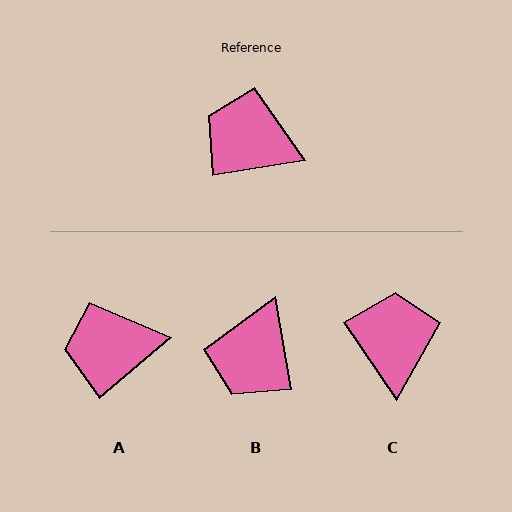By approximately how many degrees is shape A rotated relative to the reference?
Approximately 32 degrees counter-clockwise.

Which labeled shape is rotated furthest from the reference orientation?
B, about 91 degrees away.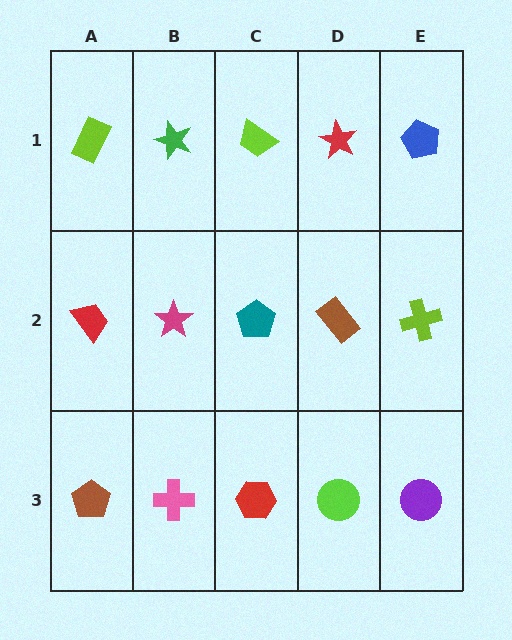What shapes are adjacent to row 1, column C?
A teal pentagon (row 2, column C), a green star (row 1, column B), a red star (row 1, column D).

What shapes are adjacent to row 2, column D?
A red star (row 1, column D), a lime circle (row 3, column D), a teal pentagon (row 2, column C), a lime cross (row 2, column E).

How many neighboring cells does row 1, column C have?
3.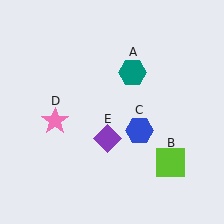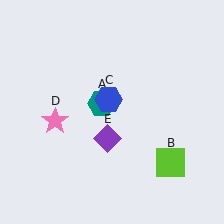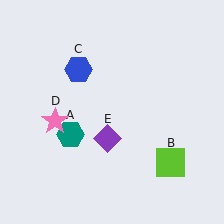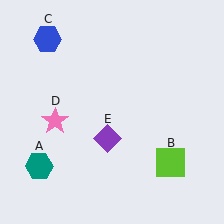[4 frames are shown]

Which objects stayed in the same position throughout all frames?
Lime square (object B) and pink star (object D) and purple diamond (object E) remained stationary.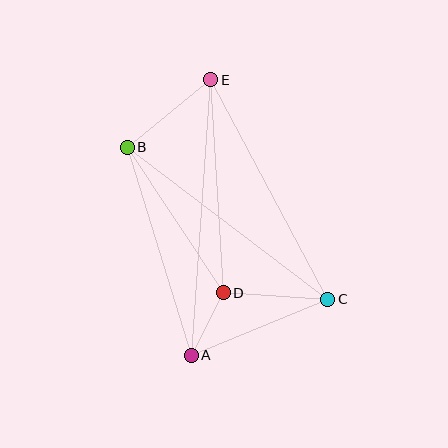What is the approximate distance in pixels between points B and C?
The distance between B and C is approximately 251 pixels.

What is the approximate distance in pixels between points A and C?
The distance between A and C is approximately 147 pixels.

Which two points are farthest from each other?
Points A and E are farthest from each other.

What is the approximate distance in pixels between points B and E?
The distance between B and E is approximately 107 pixels.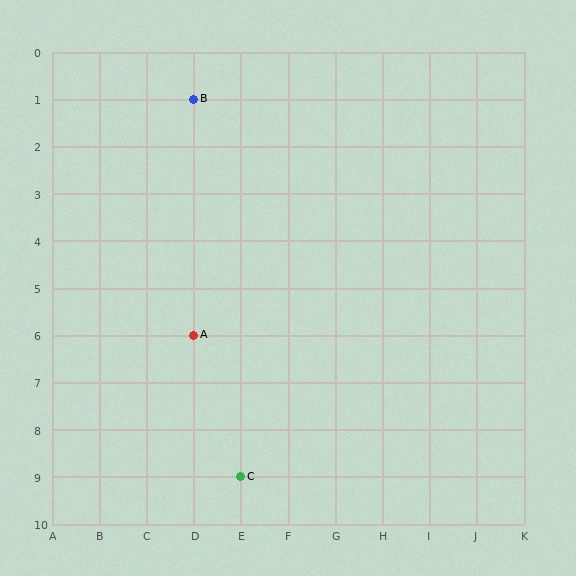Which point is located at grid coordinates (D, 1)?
Point B is at (D, 1).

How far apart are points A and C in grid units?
Points A and C are 1 column and 3 rows apart (about 3.2 grid units diagonally).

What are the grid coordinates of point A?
Point A is at grid coordinates (D, 6).